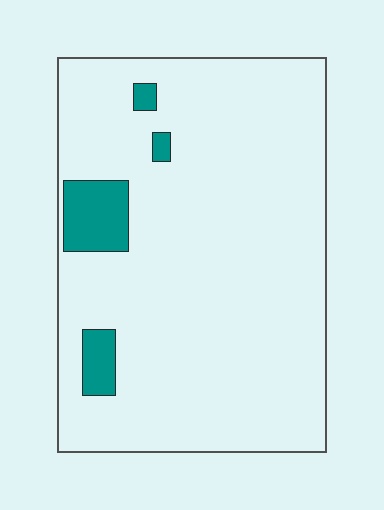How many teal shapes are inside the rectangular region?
4.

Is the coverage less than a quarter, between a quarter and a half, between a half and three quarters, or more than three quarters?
Less than a quarter.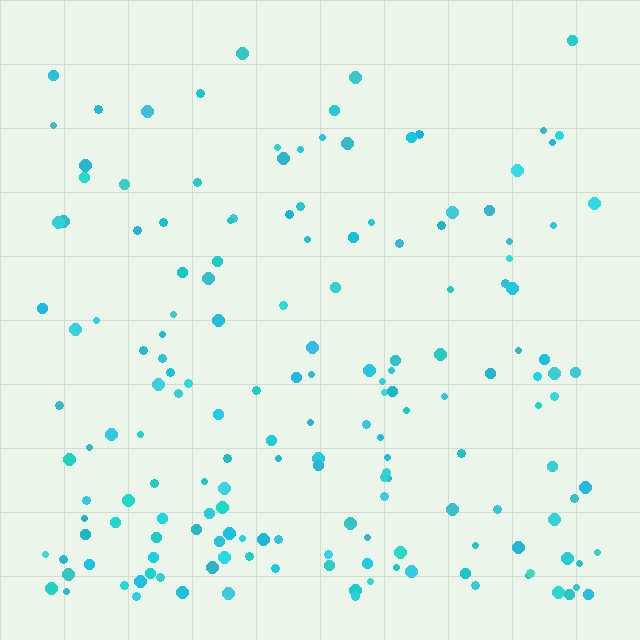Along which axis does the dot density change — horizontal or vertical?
Vertical.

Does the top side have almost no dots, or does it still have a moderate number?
Still a moderate number, just noticeably fewer than the bottom.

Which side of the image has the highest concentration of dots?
The bottom.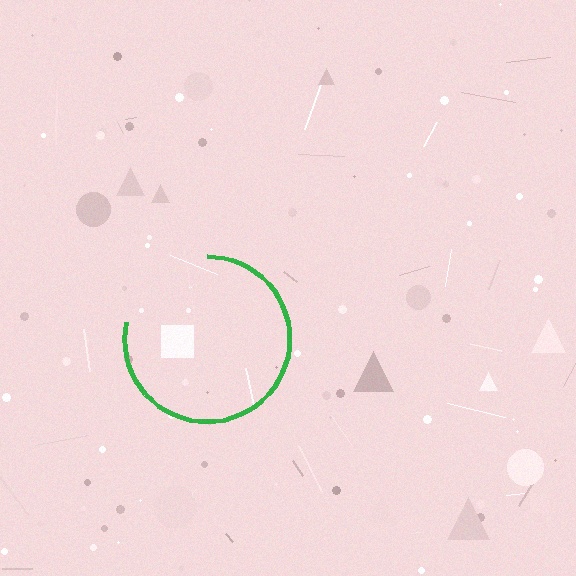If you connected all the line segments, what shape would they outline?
They would outline a circle.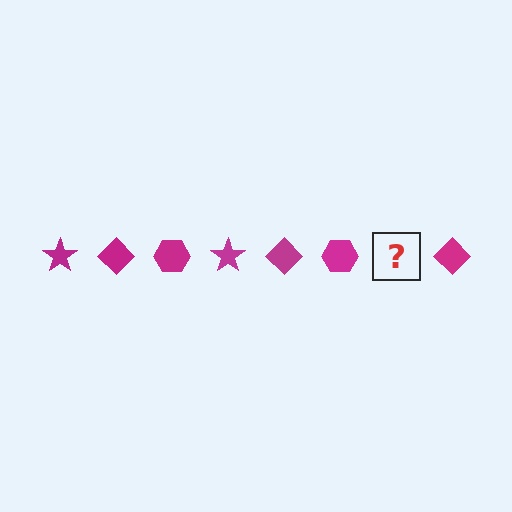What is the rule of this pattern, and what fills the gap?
The rule is that the pattern cycles through star, diamond, hexagon shapes in magenta. The gap should be filled with a magenta star.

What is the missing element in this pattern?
The missing element is a magenta star.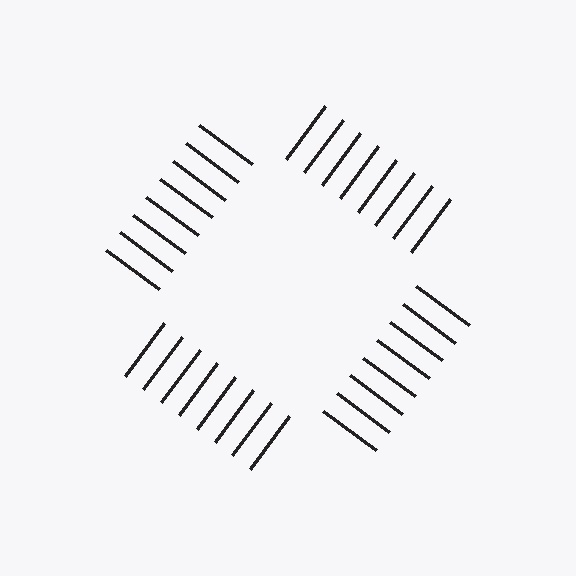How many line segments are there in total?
32 — 8 along each of the 4 edges.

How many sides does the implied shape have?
4 sides — the line-ends trace a square.